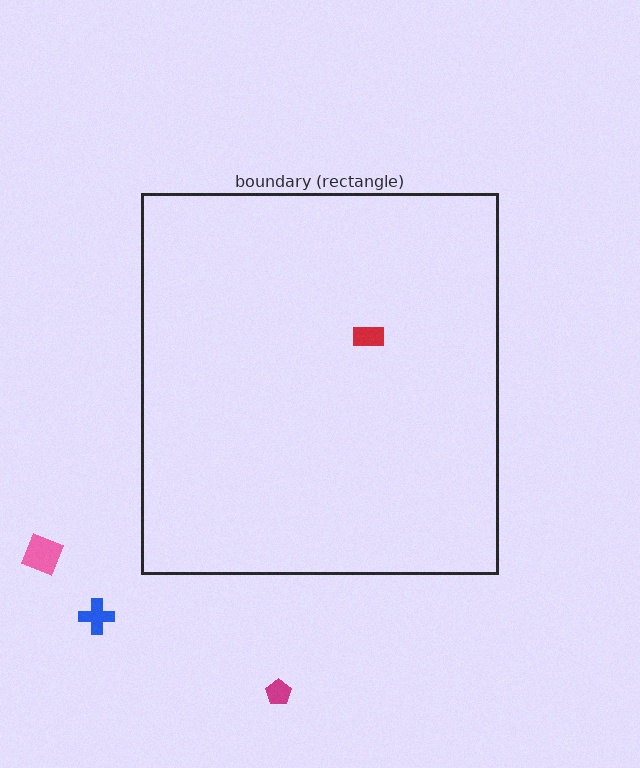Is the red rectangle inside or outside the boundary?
Inside.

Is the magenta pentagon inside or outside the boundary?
Outside.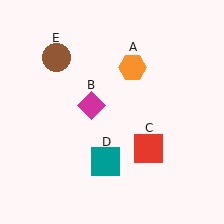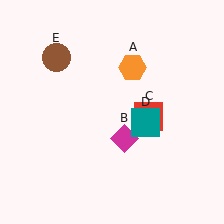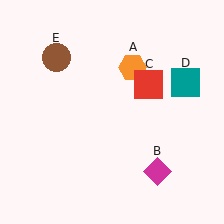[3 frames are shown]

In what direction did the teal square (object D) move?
The teal square (object D) moved up and to the right.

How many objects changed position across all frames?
3 objects changed position: magenta diamond (object B), red square (object C), teal square (object D).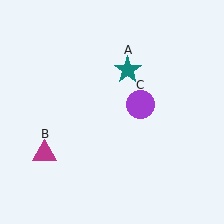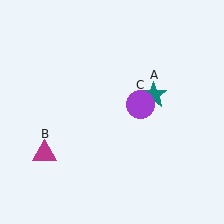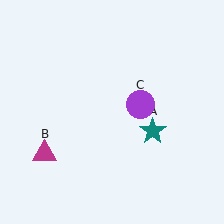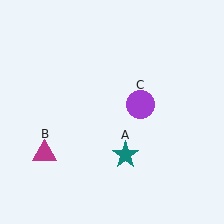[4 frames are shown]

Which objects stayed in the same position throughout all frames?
Magenta triangle (object B) and purple circle (object C) remained stationary.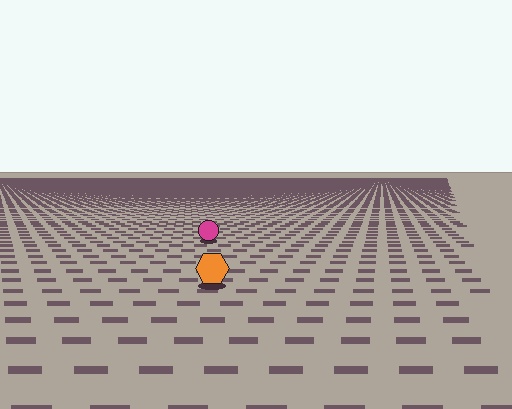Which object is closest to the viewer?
The orange hexagon is closest. The texture marks near it are larger and more spread out.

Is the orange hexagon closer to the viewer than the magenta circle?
Yes. The orange hexagon is closer — you can tell from the texture gradient: the ground texture is coarser near it.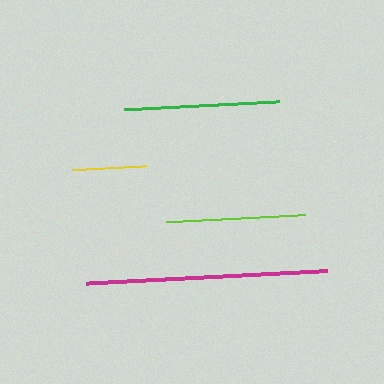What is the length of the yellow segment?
The yellow segment is approximately 75 pixels long.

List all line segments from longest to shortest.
From longest to shortest: magenta, green, lime, yellow.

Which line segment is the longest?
The magenta line is the longest at approximately 242 pixels.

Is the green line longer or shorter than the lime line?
The green line is longer than the lime line.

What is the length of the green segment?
The green segment is approximately 156 pixels long.